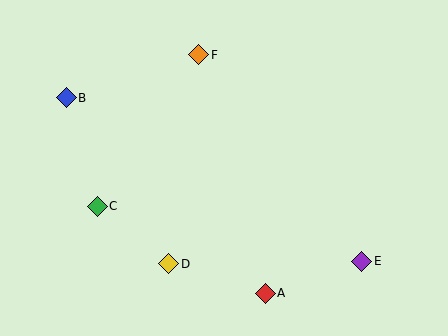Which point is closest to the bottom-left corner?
Point C is closest to the bottom-left corner.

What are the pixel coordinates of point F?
Point F is at (199, 55).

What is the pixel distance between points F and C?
The distance between F and C is 182 pixels.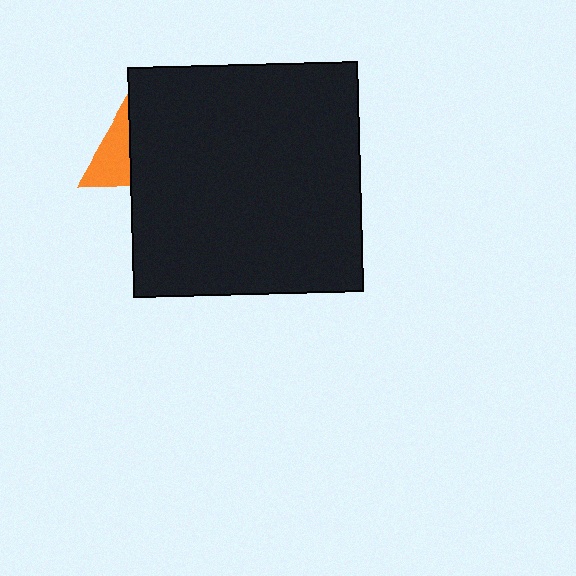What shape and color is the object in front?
The object in front is a black square.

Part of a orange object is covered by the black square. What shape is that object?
It is a triangle.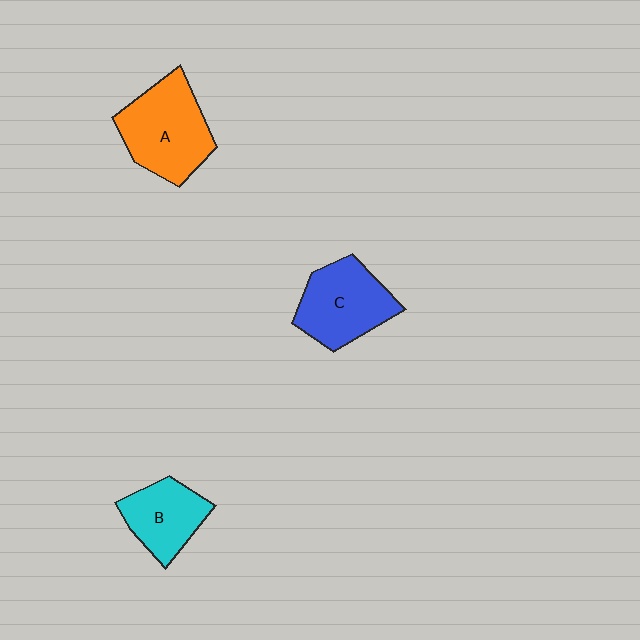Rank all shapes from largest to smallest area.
From largest to smallest: A (orange), C (blue), B (cyan).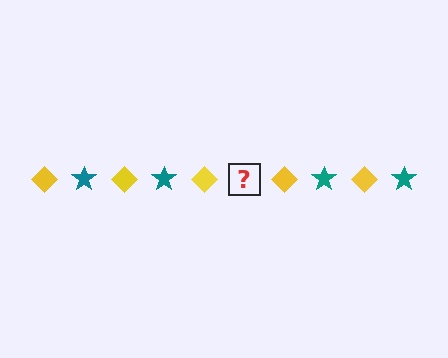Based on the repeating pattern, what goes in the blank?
The blank should be a teal star.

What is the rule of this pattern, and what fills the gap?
The rule is that the pattern alternates between yellow diamond and teal star. The gap should be filled with a teal star.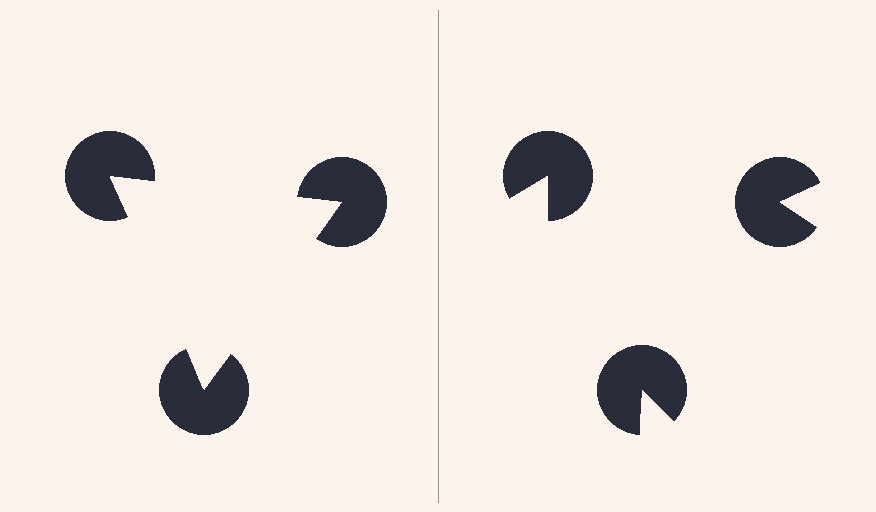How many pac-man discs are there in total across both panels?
6 — 3 on each side.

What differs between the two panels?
The pac-man discs are positioned identically on both sides; only the wedge orientations differ. On the left they align to a triangle; on the right they are misaligned.